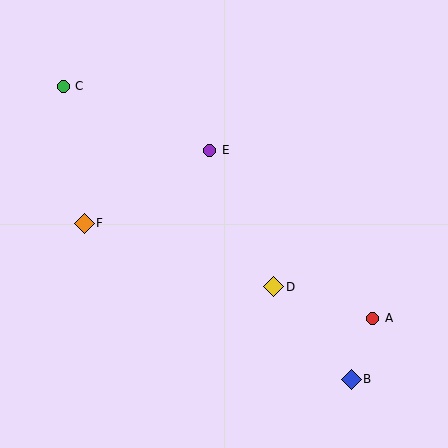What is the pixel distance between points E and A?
The distance between E and A is 234 pixels.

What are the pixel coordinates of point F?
Point F is at (84, 223).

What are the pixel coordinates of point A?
Point A is at (373, 318).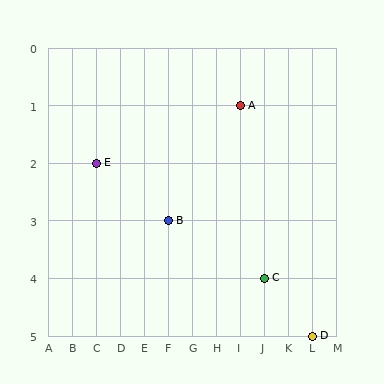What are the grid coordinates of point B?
Point B is at grid coordinates (F, 3).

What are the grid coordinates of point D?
Point D is at grid coordinates (L, 5).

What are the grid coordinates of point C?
Point C is at grid coordinates (J, 4).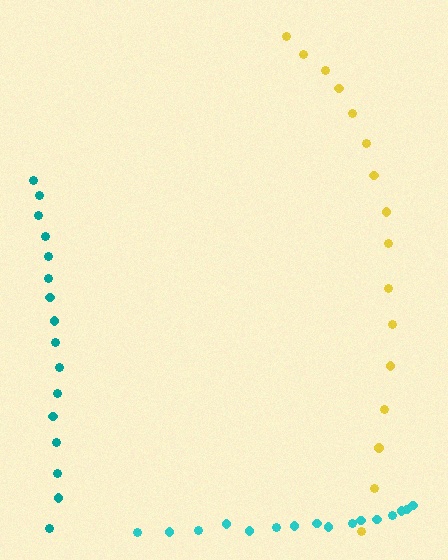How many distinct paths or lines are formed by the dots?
There are 3 distinct paths.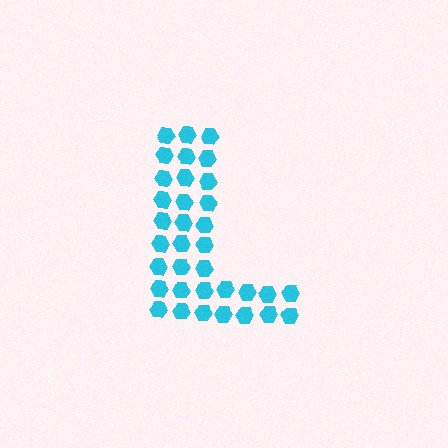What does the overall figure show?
The overall figure shows the letter L.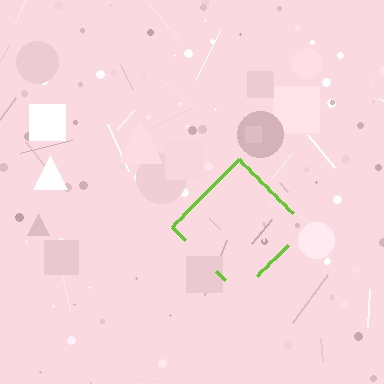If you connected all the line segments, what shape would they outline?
They would outline a diamond.